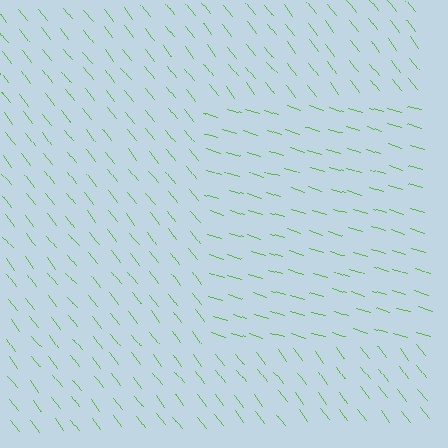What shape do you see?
I see a rectangle.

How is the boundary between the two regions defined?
The boundary is defined purely by a change in line orientation (approximately 35 degrees difference). All lines are the same color and thickness.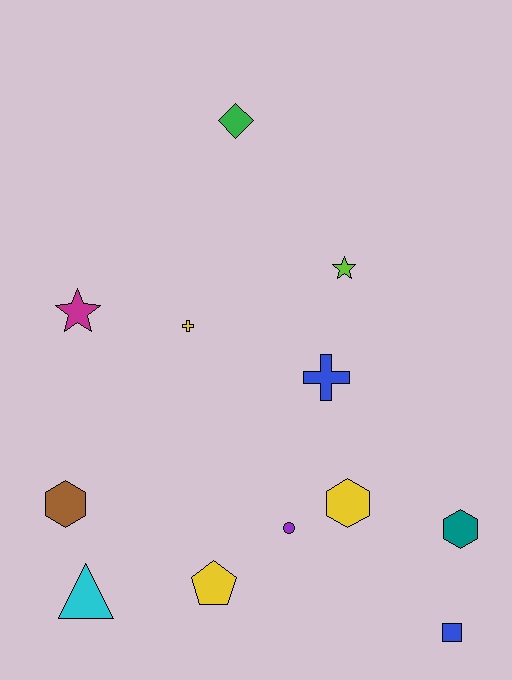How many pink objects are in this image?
There are no pink objects.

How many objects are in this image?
There are 12 objects.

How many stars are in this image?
There are 2 stars.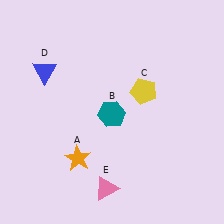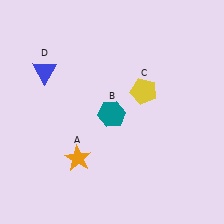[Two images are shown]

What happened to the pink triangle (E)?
The pink triangle (E) was removed in Image 2. It was in the bottom-left area of Image 1.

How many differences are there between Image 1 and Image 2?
There is 1 difference between the two images.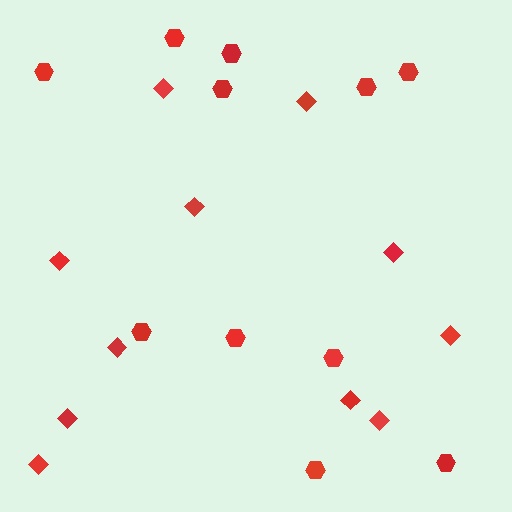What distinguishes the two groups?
There are 2 groups: one group of hexagons (11) and one group of diamonds (11).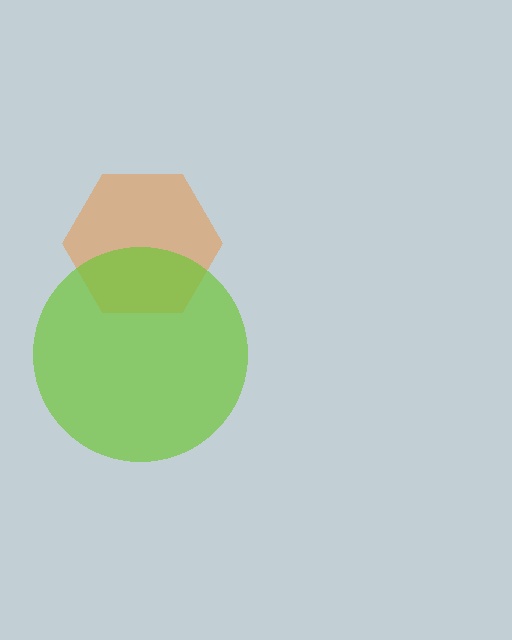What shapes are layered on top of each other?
The layered shapes are: an orange hexagon, a lime circle.